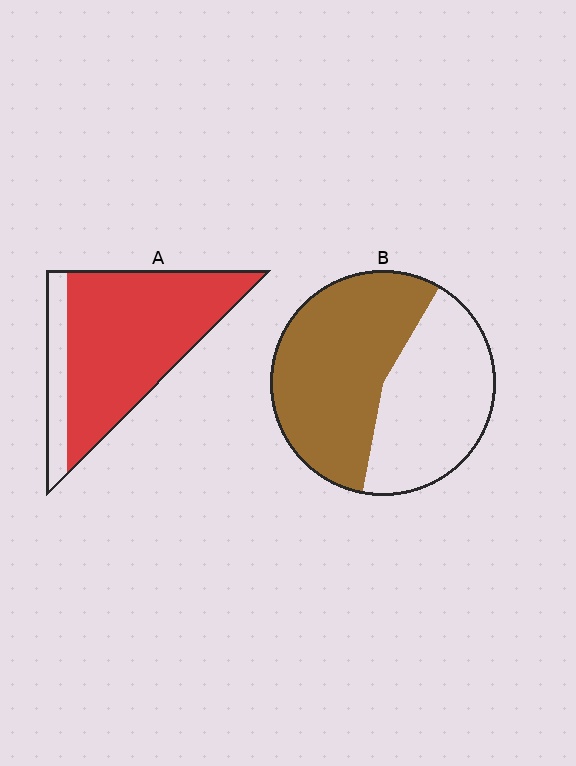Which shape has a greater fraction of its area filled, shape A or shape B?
Shape A.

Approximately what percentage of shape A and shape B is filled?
A is approximately 80% and B is approximately 55%.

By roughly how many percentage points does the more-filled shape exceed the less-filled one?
By roughly 25 percentage points (A over B).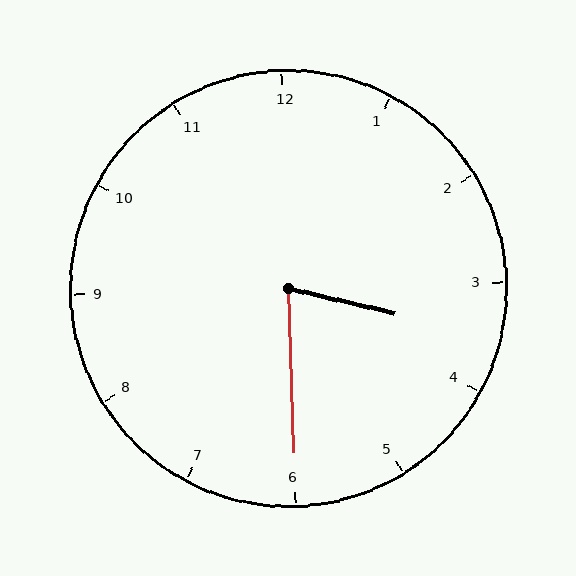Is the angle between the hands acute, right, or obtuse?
It is acute.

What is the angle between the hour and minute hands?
Approximately 75 degrees.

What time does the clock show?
3:30.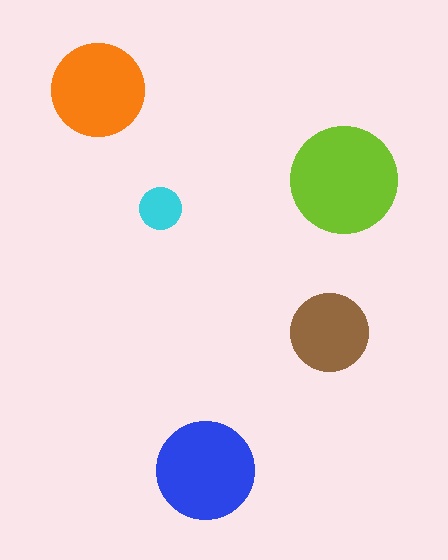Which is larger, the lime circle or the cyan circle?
The lime one.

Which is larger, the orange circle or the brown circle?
The orange one.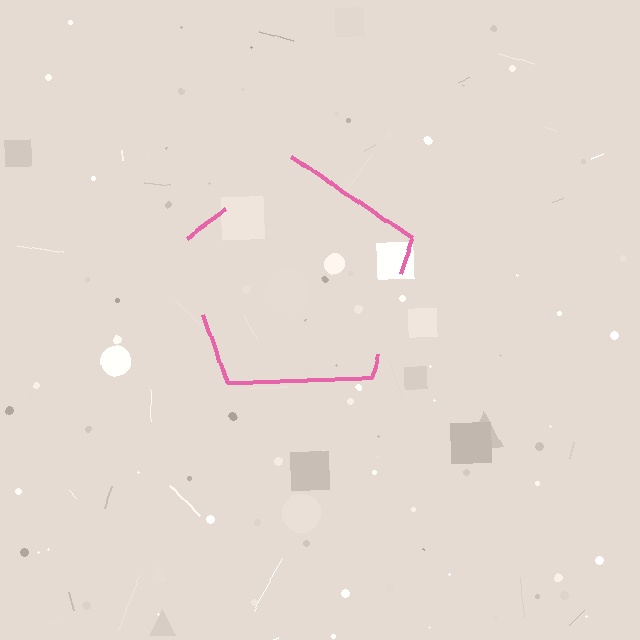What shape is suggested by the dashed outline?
The dashed outline suggests a pentagon.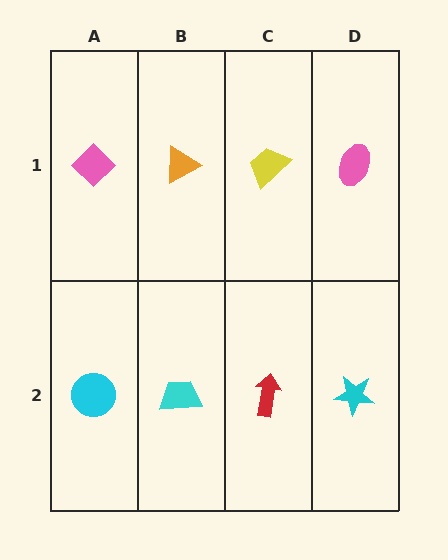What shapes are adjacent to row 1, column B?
A cyan trapezoid (row 2, column B), a pink diamond (row 1, column A), a yellow trapezoid (row 1, column C).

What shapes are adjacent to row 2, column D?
A pink ellipse (row 1, column D), a red arrow (row 2, column C).